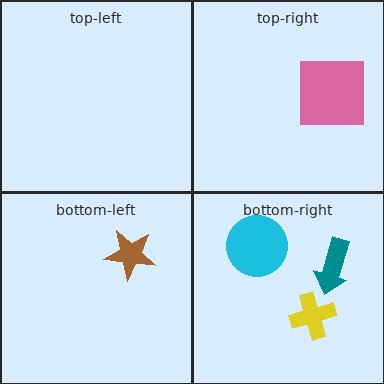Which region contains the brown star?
The bottom-left region.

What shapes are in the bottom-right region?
The cyan circle, the yellow cross, the teal arrow.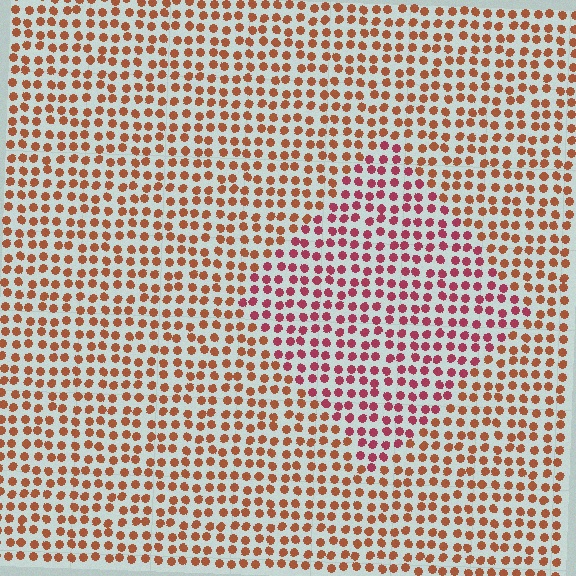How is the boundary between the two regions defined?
The boundary is defined purely by a slight shift in hue (about 34 degrees). Spacing, size, and orientation are identical on both sides.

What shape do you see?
I see a diamond.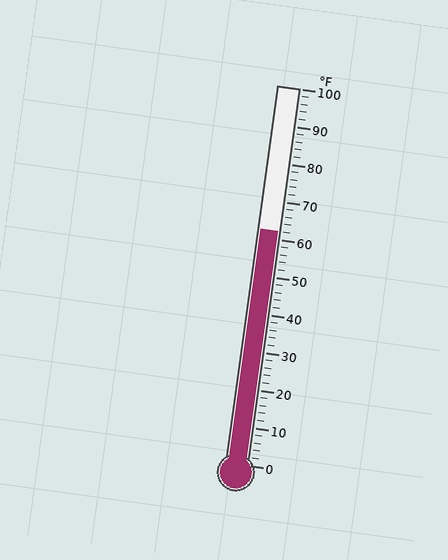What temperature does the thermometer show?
The thermometer shows approximately 62°F.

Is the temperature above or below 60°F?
The temperature is above 60°F.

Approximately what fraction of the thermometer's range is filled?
The thermometer is filled to approximately 60% of its range.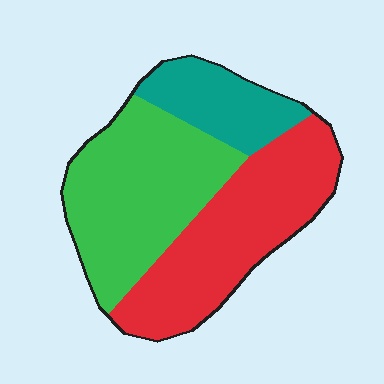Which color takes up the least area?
Teal, at roughly 20%.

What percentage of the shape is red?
Red takes up about two fifths (2/5) of the shape.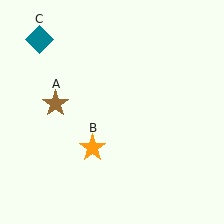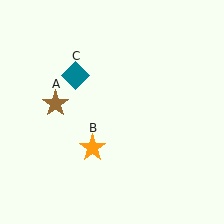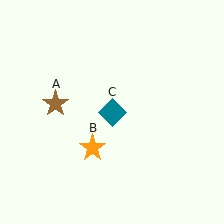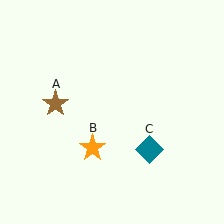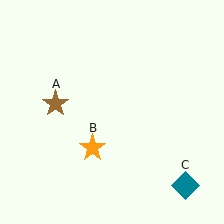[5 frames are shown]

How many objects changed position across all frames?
1 object changed position: teal diamond (object C).